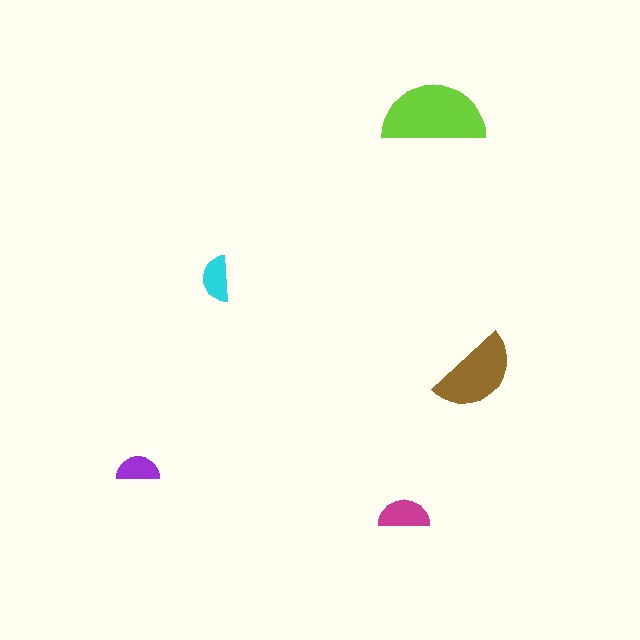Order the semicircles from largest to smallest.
the lime one, the brown one, the magenta one, the cyan one, the purple one.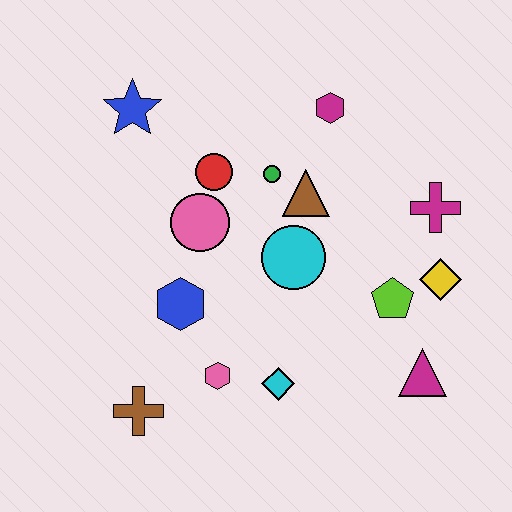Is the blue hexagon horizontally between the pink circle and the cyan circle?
No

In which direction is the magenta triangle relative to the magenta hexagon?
The magenta triangle is below the magenta hexagon.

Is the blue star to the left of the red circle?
Yes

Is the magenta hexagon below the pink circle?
No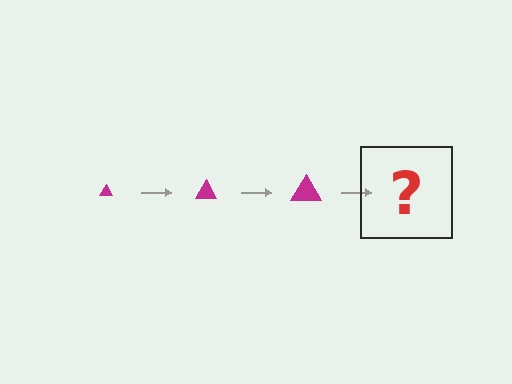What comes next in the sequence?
The next element should be a magenta triangle, larger than the previous one.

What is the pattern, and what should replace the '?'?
The pattern is that the triangle gets progressively larger each step. The '?' should be a magenta triangle, larger than the previous one.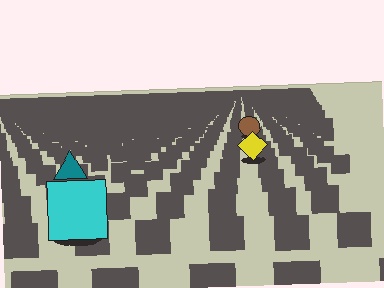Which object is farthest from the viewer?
The brown circle is farthest from the viewer. It appears smaller and the ground texture around it is denser.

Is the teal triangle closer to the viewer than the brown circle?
Yes. The teal triangle is closer — you can tell from the texture gradient: the ground texture is coarser near it.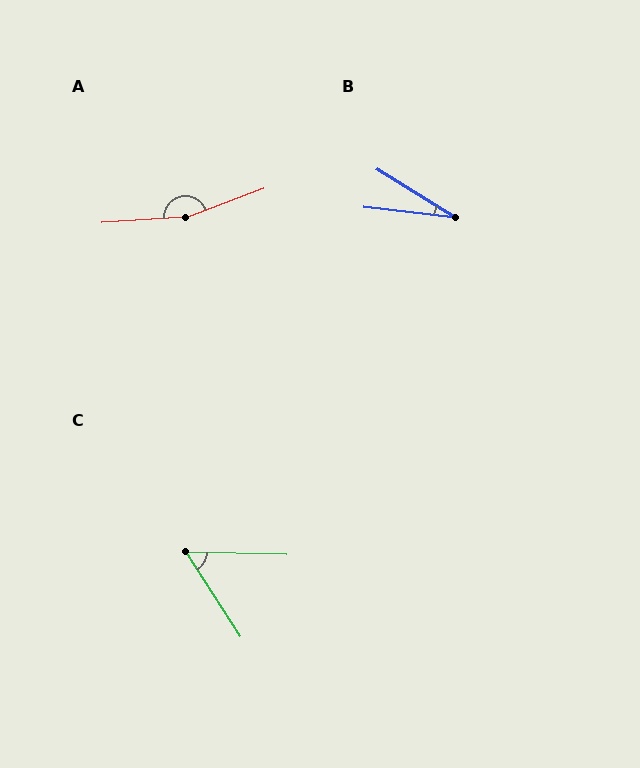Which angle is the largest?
A, at approximately 163 degrees.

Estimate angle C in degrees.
Approximately 56 degrees.